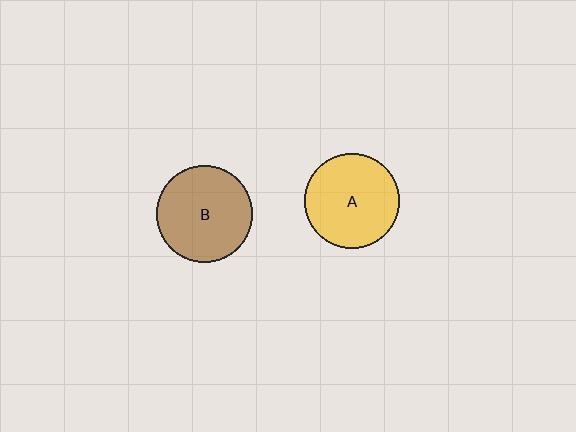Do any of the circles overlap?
No, none of the circles overlap.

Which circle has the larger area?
Circle B (brown).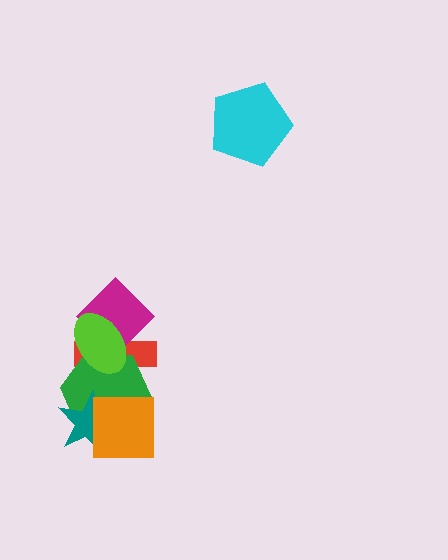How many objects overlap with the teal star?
2 objects overlap with the teal star.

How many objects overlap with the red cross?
3 objects overlap with the red cross.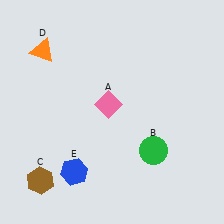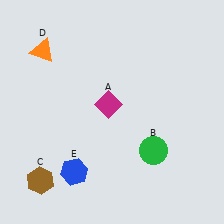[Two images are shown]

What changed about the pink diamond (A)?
In Image 1, A is pink. In Image 2, it changed to magenta.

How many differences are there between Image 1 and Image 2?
There is 1 difference between the two images.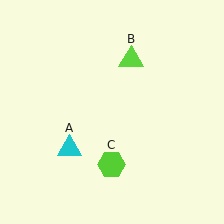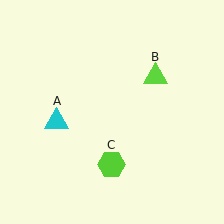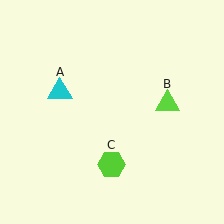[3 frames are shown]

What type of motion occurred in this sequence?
The cyan triangle (object A), lime triangle (object B) rotated clockwise around the center of the scene.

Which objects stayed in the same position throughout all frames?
Lime hexagon (object C) remained stationary.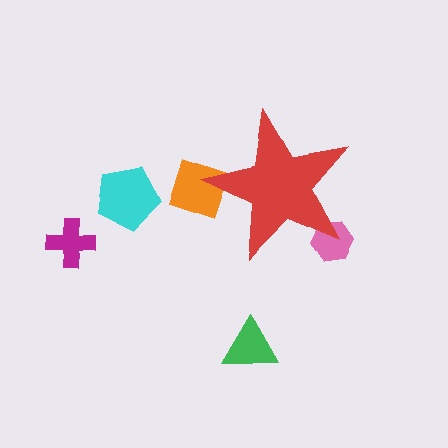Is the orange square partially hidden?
Yes, the orange square is partially hidden behind the red star.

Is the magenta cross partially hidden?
No, the magenta cross is fully visible.